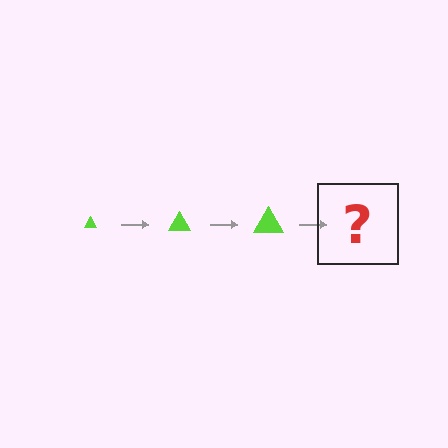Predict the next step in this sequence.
The next step is a lime triangle, larger than the previous one.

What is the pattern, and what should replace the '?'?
The pattern is that the triangle gets progressively larger each step. The '?' should be a lime triangle, larger than the previous one.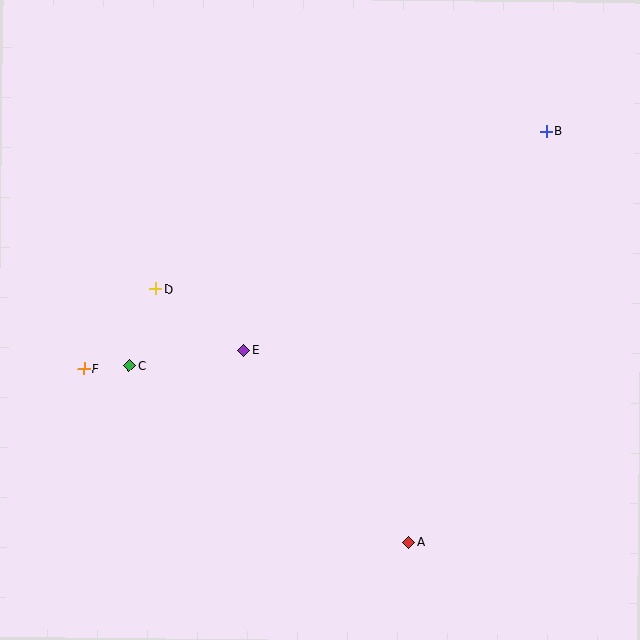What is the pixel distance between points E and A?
The distance between E and A is 253 pixels.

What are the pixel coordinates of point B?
Point B is at (546, 132).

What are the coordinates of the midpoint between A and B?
The midpoint between A and B is at (477, 337).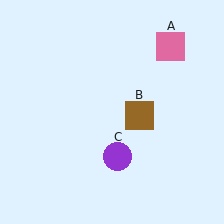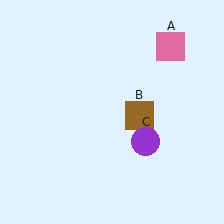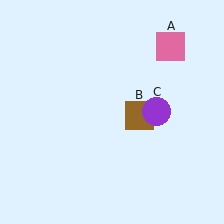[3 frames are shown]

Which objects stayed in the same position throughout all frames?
Pink square (object A) and brown square (object B) remained stationary.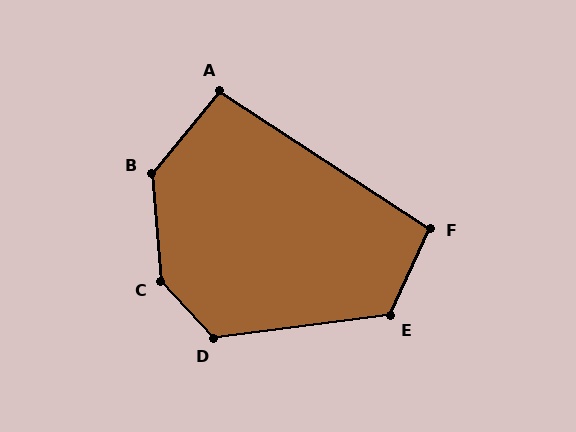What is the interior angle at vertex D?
Approximately 126 degrees (obtuse).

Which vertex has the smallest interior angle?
A, at approximately 96 degrees.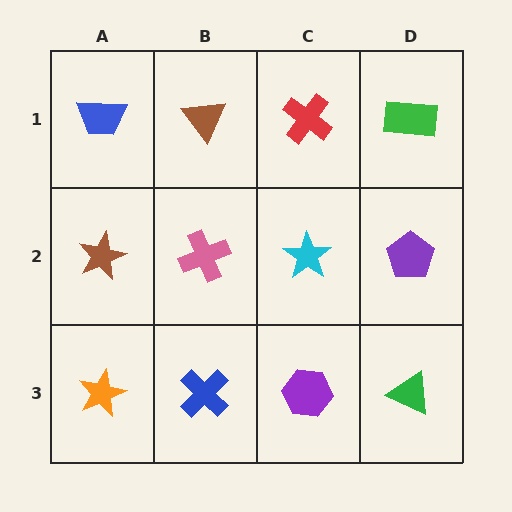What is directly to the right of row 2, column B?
A cyan star.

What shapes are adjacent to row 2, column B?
A brown triangle (row 1, column B), a blue cross (row 3, column B), a brown star (row 2, column A), a cyan star (row 2, column C).